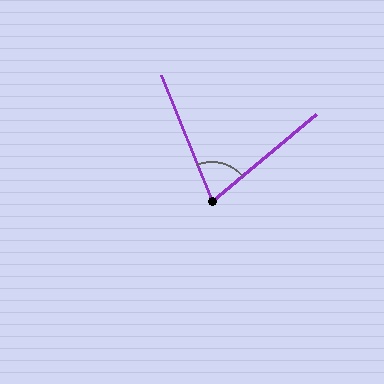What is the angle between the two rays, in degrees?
Approximately 72 degrees.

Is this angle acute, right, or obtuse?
It is acute.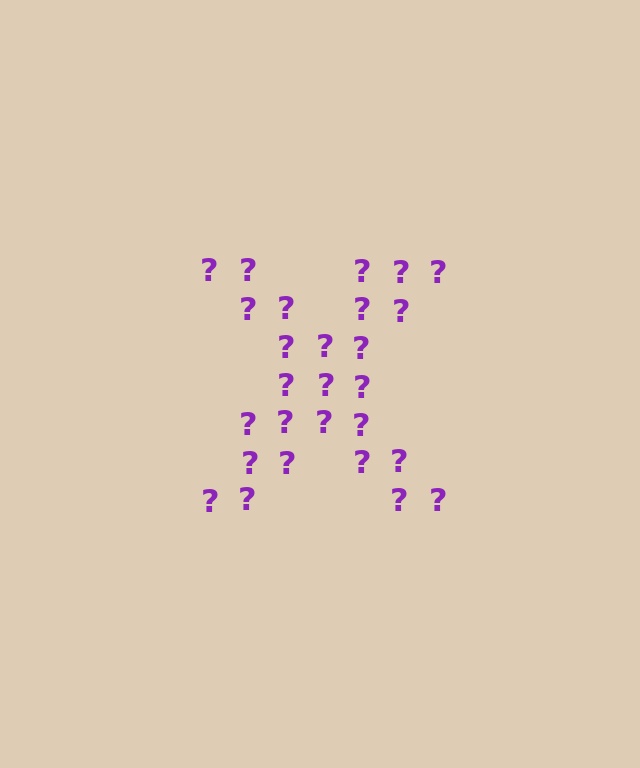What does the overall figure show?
The overall figure shows the letter X.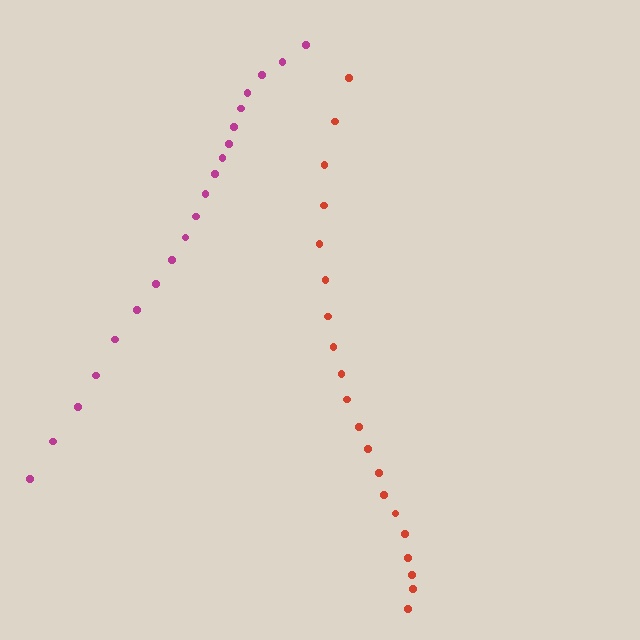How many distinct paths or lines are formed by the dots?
There are 2 distinct paths.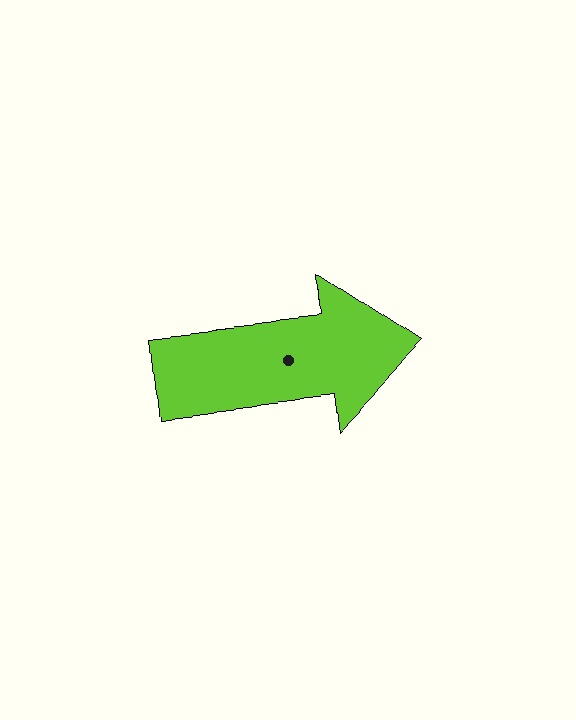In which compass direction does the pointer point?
East.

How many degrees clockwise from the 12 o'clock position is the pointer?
Approximately 84 degrees.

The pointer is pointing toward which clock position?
Roughly 3 o'clock.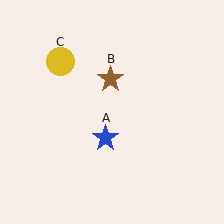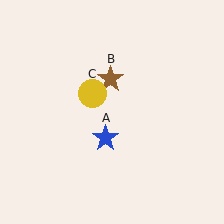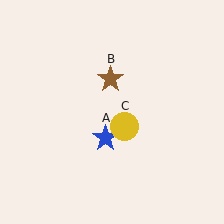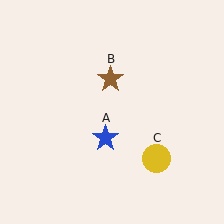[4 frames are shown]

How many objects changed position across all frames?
1 object changed position: yellow circle (object C).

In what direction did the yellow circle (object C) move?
The yellow circle (object C) moved down and to the right.